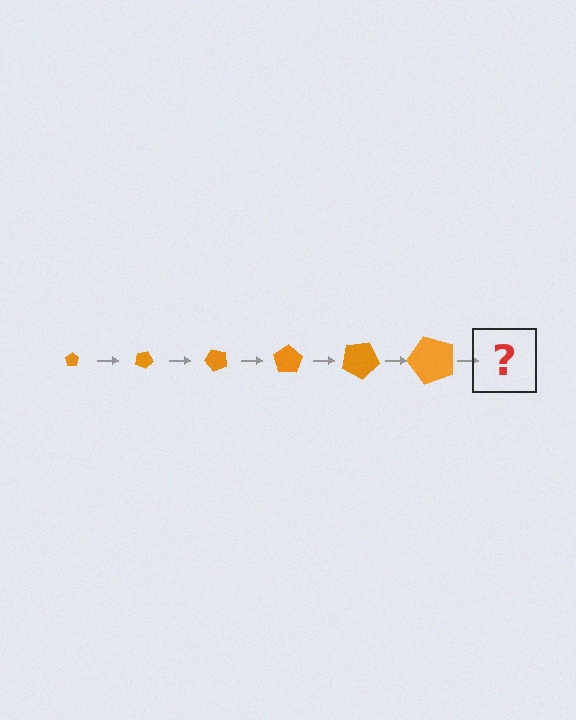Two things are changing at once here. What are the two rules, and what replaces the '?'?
The two rules are that the pentagon grows larger each step and it rotates 25 degrees each step. The '?' should be a pentagon, larger than the previous one and rotated 150 degrees from the start.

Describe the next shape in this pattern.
It should be a pentagon, larger than the previous one and rotated 150 degrees from the start.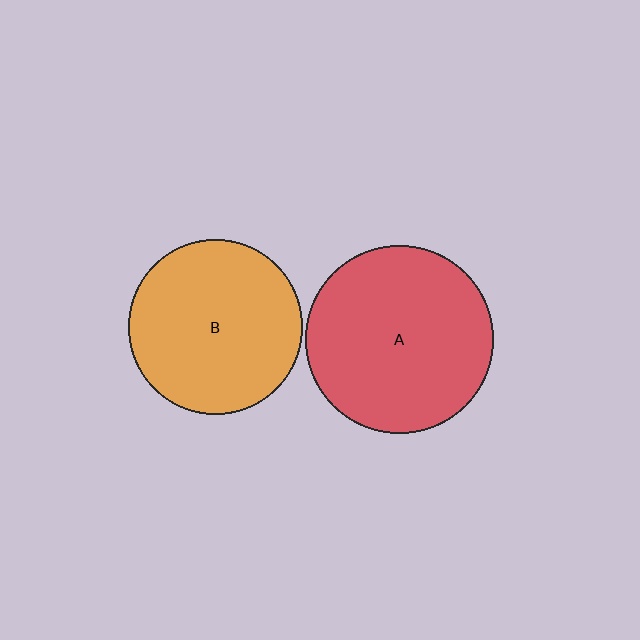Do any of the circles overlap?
No, none of the circles overlap.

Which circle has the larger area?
Circle A (red).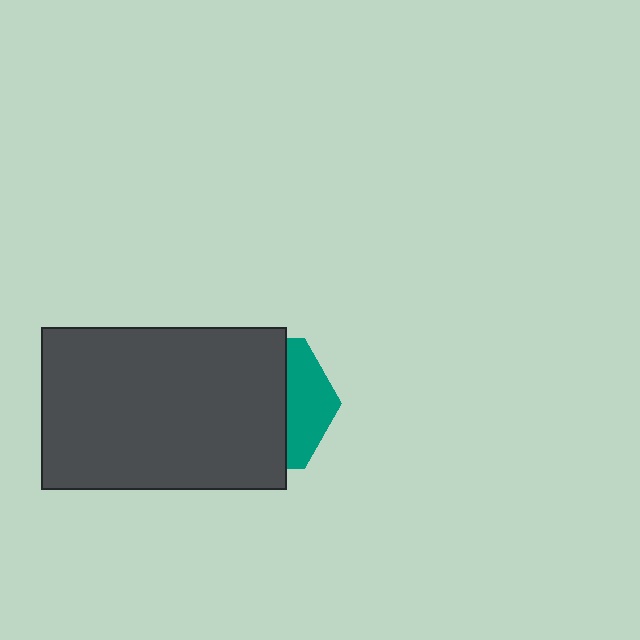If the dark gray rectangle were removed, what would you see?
You would see the complete teal hexagon.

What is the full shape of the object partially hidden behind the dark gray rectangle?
The partially hidden object is a teal hexagon.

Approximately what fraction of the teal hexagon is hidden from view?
Roughly 68% of the teal hexagon is hidden behind the dark gray rectangle.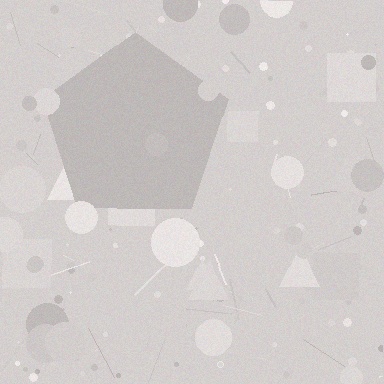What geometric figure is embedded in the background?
A pentagon is embedded in the background.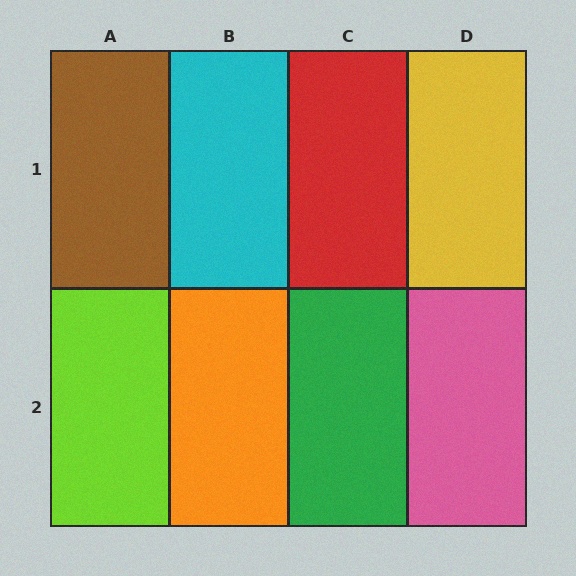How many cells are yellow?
1 cell is yellow.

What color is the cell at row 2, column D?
Pink.